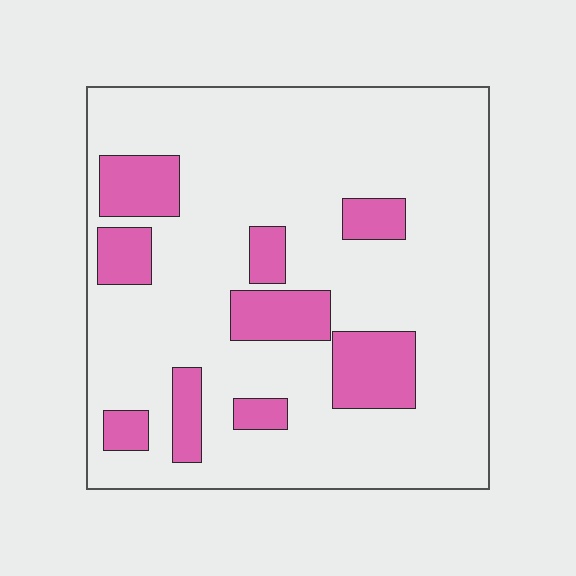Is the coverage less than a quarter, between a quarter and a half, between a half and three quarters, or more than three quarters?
Less than a quarter.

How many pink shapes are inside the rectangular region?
9.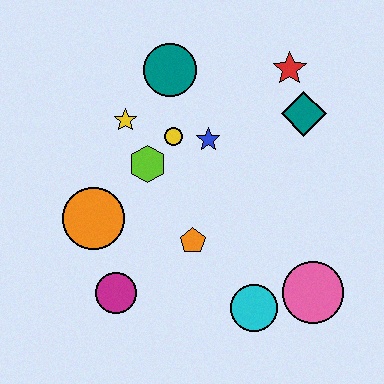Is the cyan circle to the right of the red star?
No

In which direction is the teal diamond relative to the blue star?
The teal diamond is to the right of the blue star.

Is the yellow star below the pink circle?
No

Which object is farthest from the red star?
The magenta circle is farthest from the red star.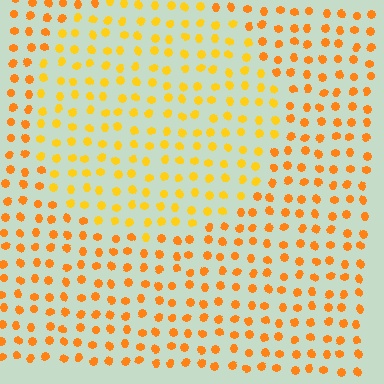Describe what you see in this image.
The image is filled with small orange elements in a uniform arrangement. A circle-shaped region is visible where the elements are tinted to a slightly different hue, forming a subtle color boundary.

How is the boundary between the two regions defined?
The boundary is defined purely by a slight shift in hue (about 20 degrees). Spacing, size, and orientation are identical on both sides.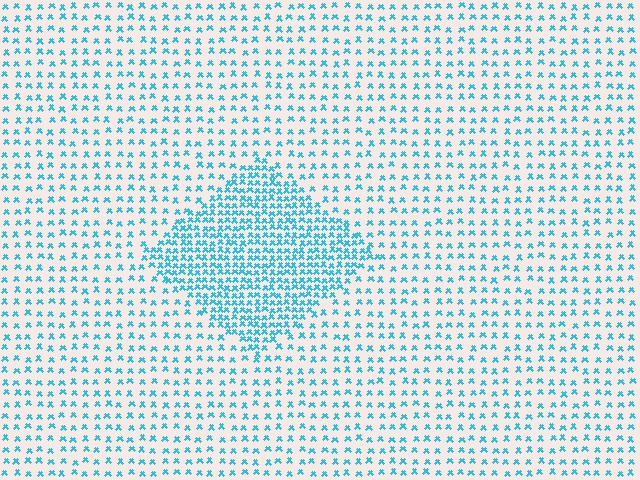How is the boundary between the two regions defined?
The boundary is defined by a change in element density (approximately 2.3x ratio). All elements are the same color, size, and shape.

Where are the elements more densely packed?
The elements are more densely packed inside the diamond boundary.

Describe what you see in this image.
The image contains small cyan elements arranged at two different densities. A diamond-shaped region is visible where the elements are more densely packed than the surrounding area.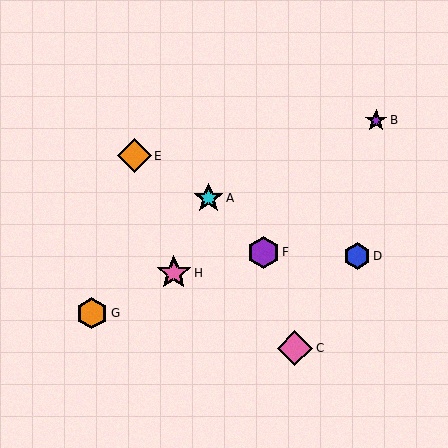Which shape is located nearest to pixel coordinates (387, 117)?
The purple star (labeled B) at (376, 120) is nearest to that location.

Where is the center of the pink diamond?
The center of the pink diamond is at (295, 348).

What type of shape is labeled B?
Shape B is a purple star.